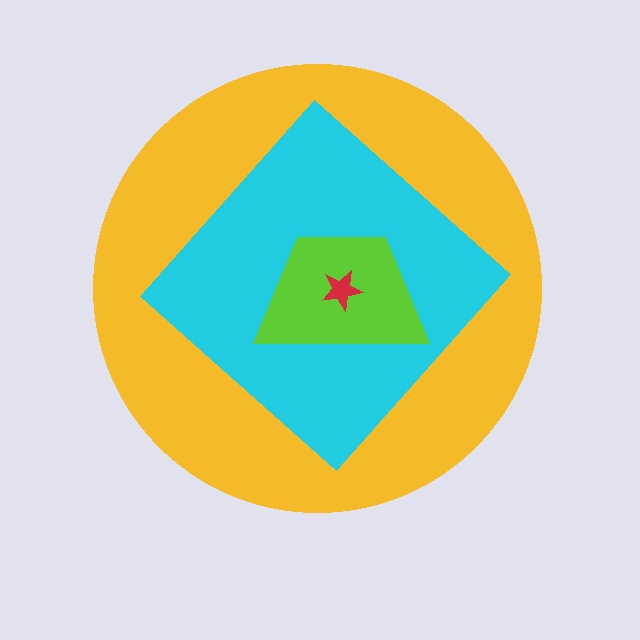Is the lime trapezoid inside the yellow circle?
Yes.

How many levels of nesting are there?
4.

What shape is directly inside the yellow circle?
The cyan diamond.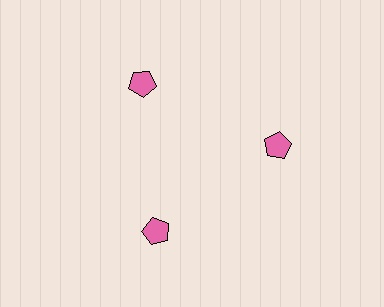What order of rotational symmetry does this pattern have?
This pattern has 3-fold rotational symmetry.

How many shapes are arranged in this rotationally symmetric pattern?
There are 3 shapes, arranged in 3 groups of 1.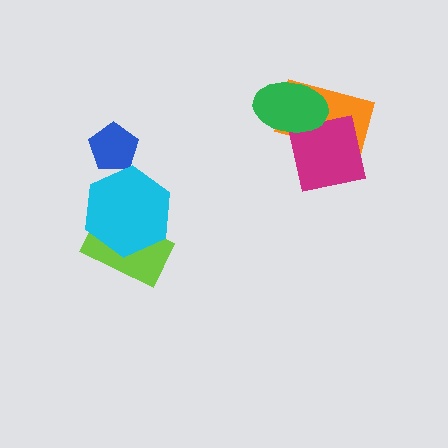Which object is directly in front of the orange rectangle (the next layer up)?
The magenta square is directly in front of the orange rectangle.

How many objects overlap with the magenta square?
2 objects overlap with the magenta square.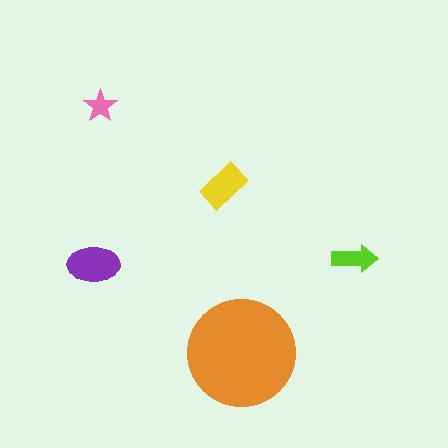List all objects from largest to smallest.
The orange circle, the purple ellipse, the yellow rectangle, the lime arrow, the pink star.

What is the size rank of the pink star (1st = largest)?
5th.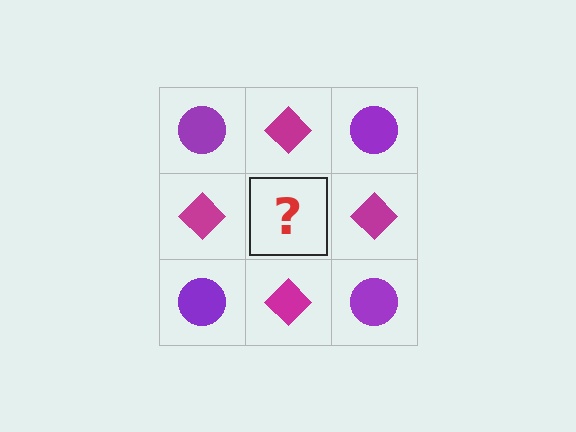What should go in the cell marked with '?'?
The missing cell should contain a purple circle.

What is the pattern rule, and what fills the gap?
The rule is that it alternates purple circle and magenta diamond in a checkerboard pattern. The gap should be filled with a purple circle.